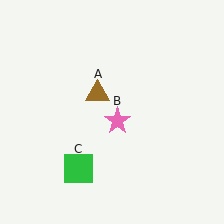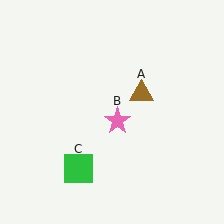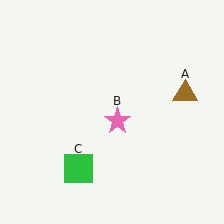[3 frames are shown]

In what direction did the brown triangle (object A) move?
The brown triangle (object A) moved right.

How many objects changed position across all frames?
1 object changed position: brown triangle (object A).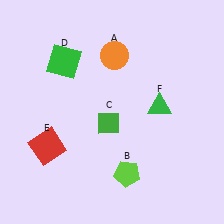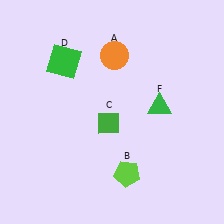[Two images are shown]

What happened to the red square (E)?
The red square (E) was removed in Image 2. It was in the bottom-left area of Image 1.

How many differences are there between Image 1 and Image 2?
There is 1 difference between the two images.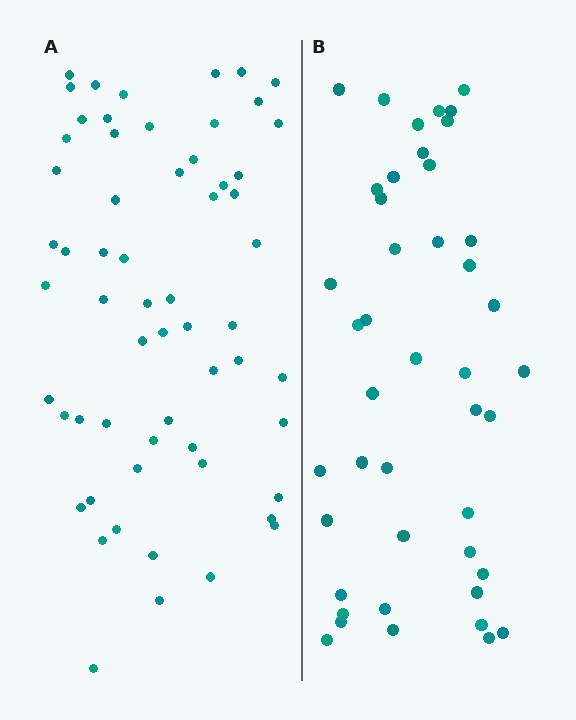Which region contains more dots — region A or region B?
Region A (the left region) has more dots.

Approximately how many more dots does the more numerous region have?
Region A has approximately 15 more dots than region B.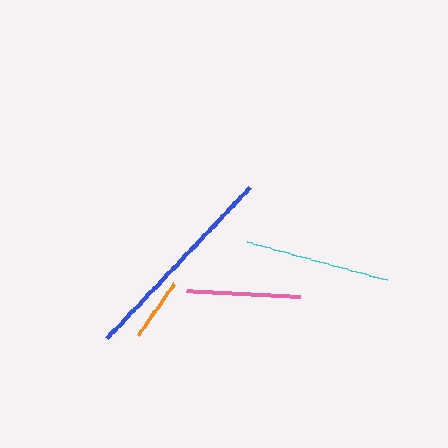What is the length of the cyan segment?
The cyan segment is approximately 145 pixels long.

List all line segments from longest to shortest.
From longest to shortest: blue, cyan, pink, orange.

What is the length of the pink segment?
The pink segment is approximately 113 pixels long.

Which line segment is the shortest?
The orange line is the shortest at approximately 62 pixels.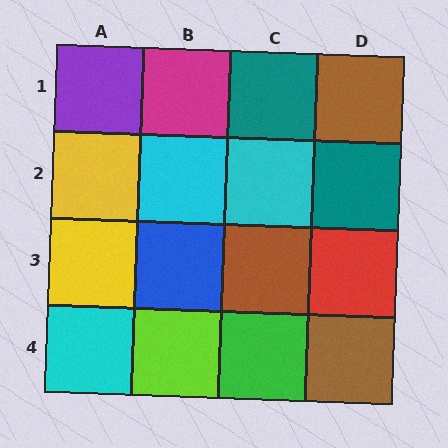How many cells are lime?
1 cell is lime.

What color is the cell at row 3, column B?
Blue.